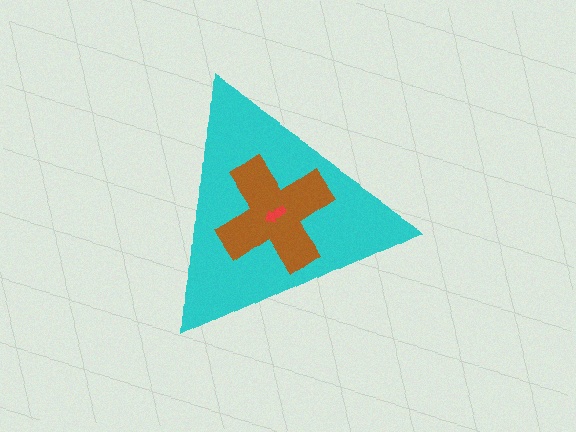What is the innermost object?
The red arrow.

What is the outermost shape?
The cyan triangle.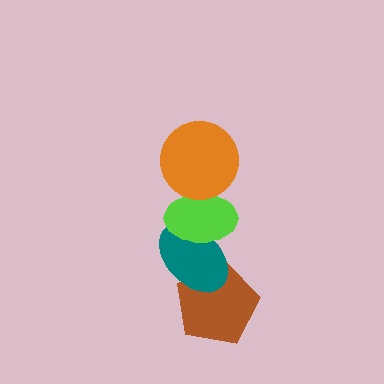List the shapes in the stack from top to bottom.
From top to bottom: the orange circle, the lime ellipse, the teal ellipse, the brown pentagon.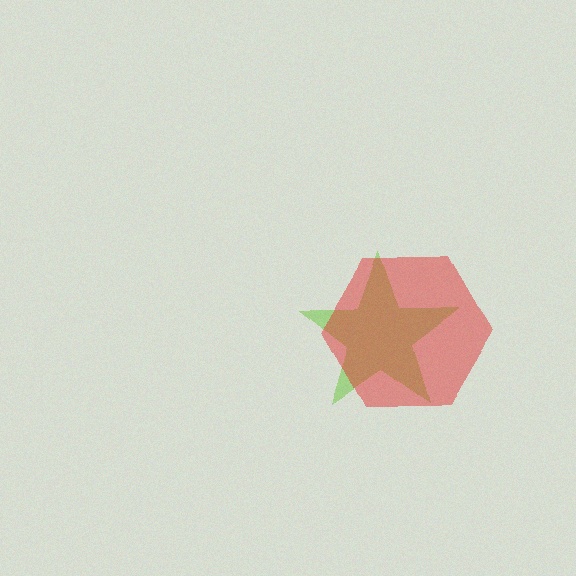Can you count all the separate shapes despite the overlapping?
Yes, there are 2 separate shapes.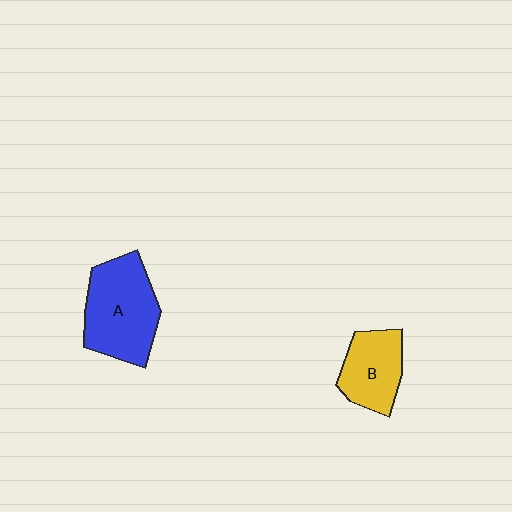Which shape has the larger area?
Shape A (blue).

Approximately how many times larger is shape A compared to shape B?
Approximately 1.5 times.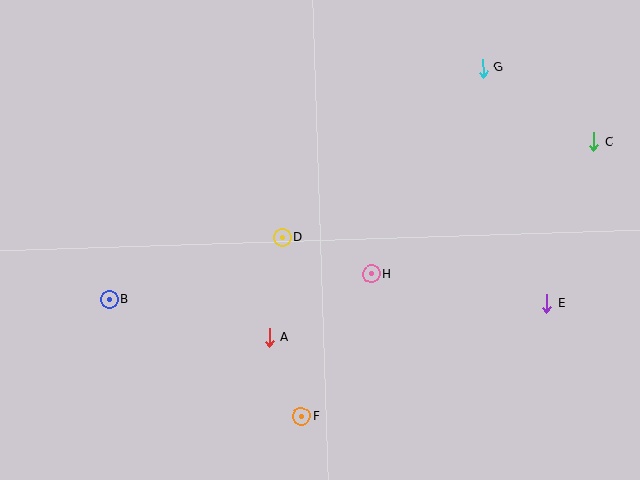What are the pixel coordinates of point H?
Point H is at (371, 274).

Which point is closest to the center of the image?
Point D at (282, 237) is closest to the center.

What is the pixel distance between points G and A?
The distance between G and A is 344 pixels.